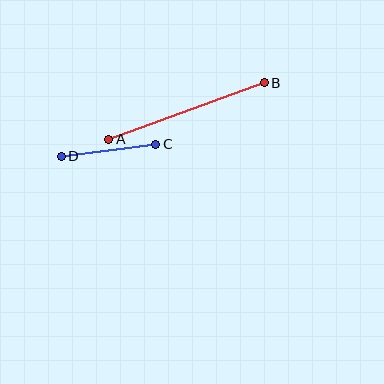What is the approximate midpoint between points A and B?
The midpoint is at approximately (187, 111) pixels.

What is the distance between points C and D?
The distance is approximately 95 pixels.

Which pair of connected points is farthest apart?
Points A and B are farthest apart.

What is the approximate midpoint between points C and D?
The midpoint is at approximately (109, 150) pixels.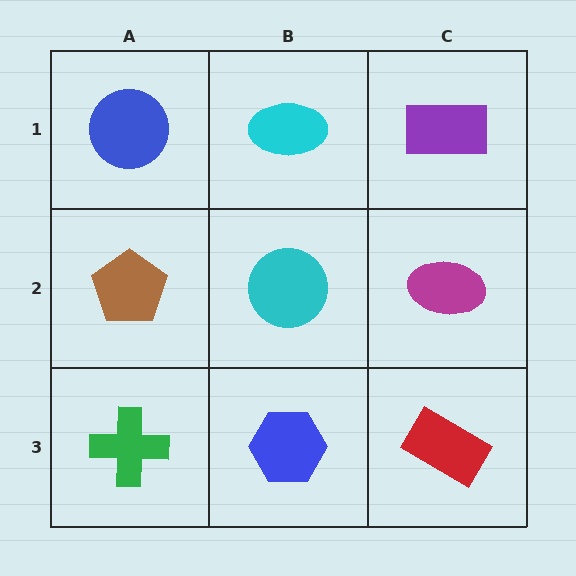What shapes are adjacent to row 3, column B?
A cyan circle (row 2, column B), a green cross (row 3, column A), a red rectangle (row 3, column C).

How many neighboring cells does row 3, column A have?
2.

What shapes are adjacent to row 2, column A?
A blue circle (row 1, column A), a green cross (row 3, column A), a cyan circle (row 2, column B).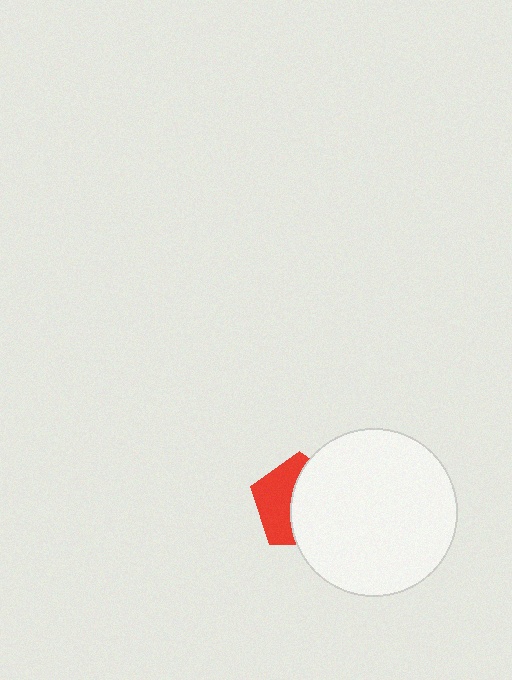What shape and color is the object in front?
The object in front is a white circle.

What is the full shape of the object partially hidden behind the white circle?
The partially hidden object is a red pentagon.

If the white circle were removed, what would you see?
You would see the complete red pentagon.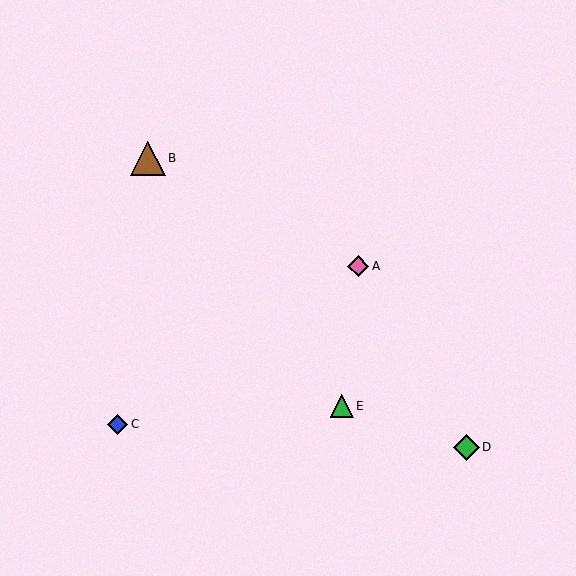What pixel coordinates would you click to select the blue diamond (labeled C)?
Click at (118, 424) to select the blue diamond C.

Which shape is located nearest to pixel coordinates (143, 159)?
The brown triangle (labeled B) at (148, 158) is nearest to that location.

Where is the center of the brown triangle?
The center of the brown triangle is at (148, 158).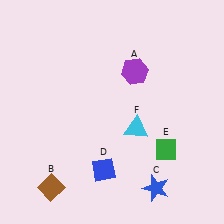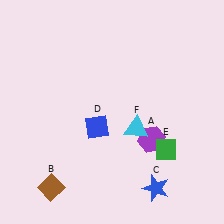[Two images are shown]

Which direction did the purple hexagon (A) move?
The purple hexagon (A) moved down.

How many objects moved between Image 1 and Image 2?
2 objects moved between the two images.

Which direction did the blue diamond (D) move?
The blue diamond (D) moved up.